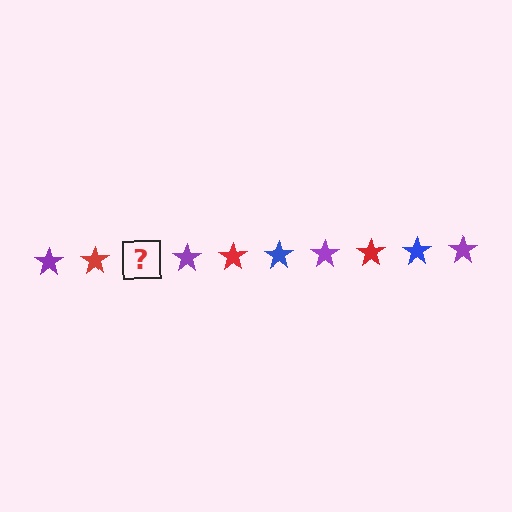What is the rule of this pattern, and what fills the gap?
The rule is that the pattern cycles through purple, red, blue stars. The gap should be filled with a blue star.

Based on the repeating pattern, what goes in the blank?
The blank should be a blue star.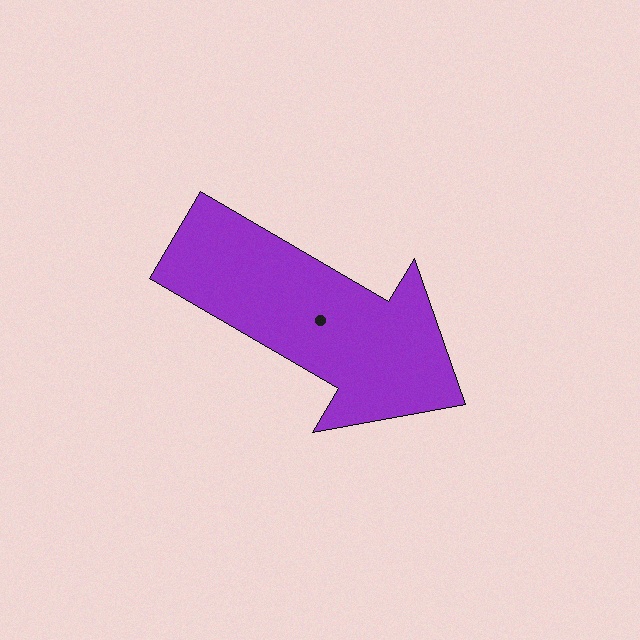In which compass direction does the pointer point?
Southeast.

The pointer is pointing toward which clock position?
Roughly 4 o'clock.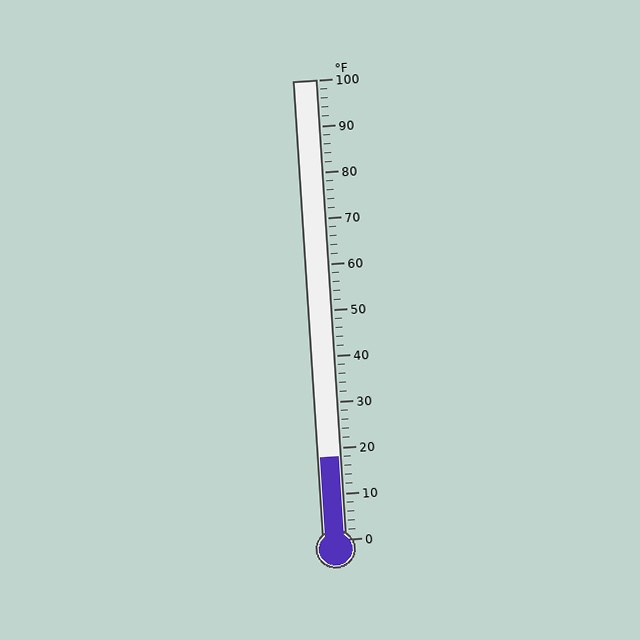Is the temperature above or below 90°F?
The temperature is below 90°F.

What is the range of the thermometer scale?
The thermometer scale ranges from 0°F to 100°F.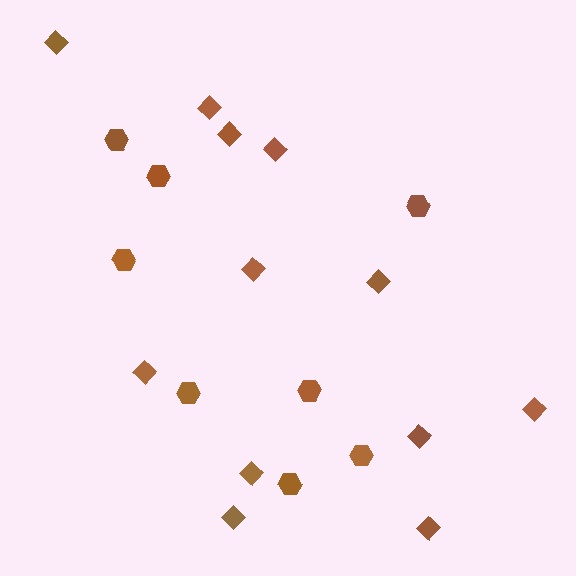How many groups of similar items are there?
There are 2 groups: one group of hexagons (8) and one group of diamonds (12).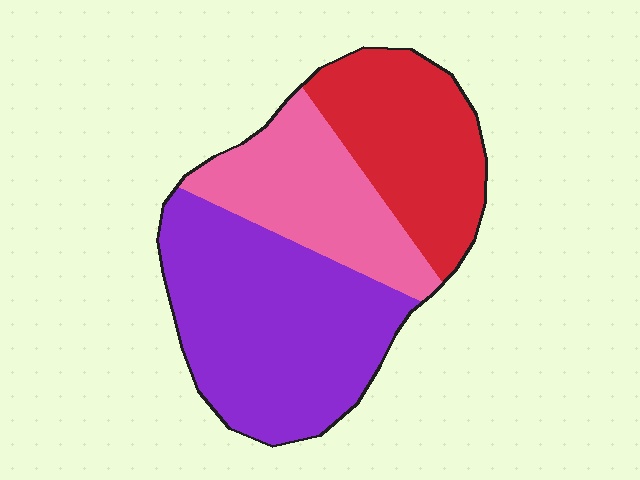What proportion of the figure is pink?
Pink covers roughly 25% of the figure.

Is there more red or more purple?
Purple.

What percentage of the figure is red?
Red takes up between a sixth and a third of the figure.